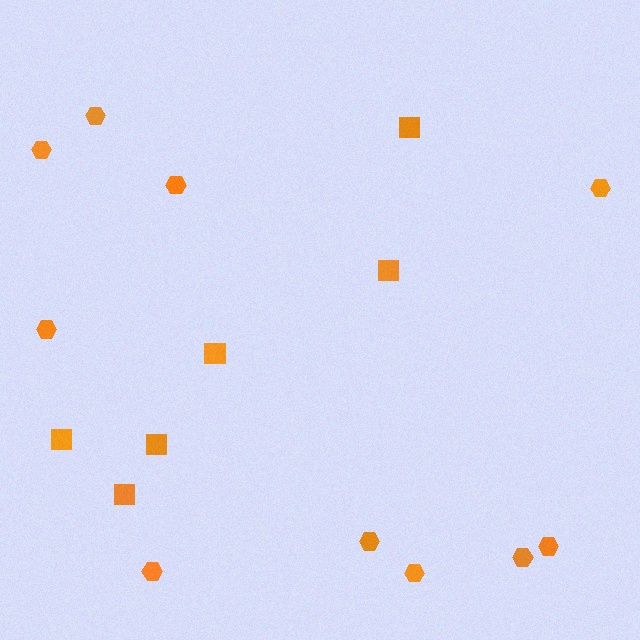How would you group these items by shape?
There are 2 groups: one group of hexagons (10) and one group of squares (6).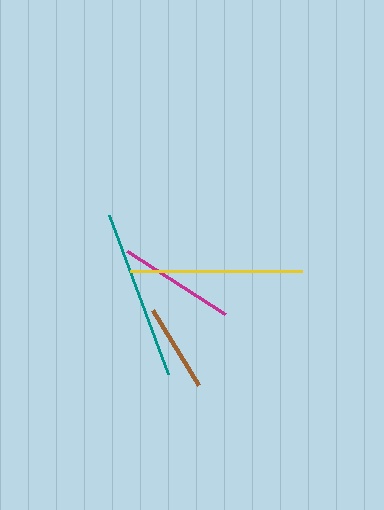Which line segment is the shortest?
The brown line is the shortest at approximately 88 pixels.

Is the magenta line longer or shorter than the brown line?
The magenta line is longer than the brown line.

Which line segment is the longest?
The yellow line is the longest at approximately 172 pixels.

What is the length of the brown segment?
The brown segment is approximately 88 pixels long.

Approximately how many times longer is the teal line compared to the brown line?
The teal line is approximately 1.9 times the length of the brown line.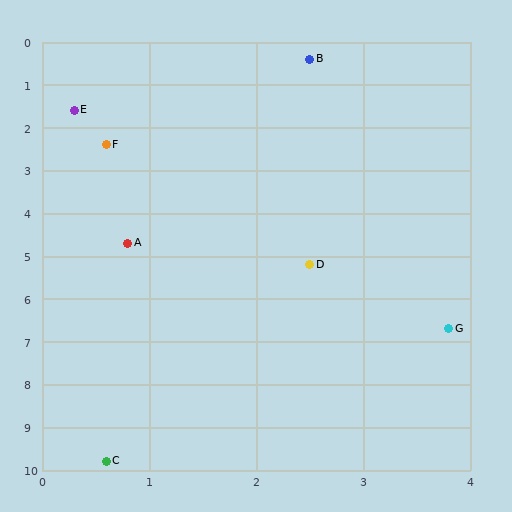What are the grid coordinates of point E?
Point E is at approximately (0.3, 1.6).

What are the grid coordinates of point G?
Point G is at approximately (3.8, 6.7).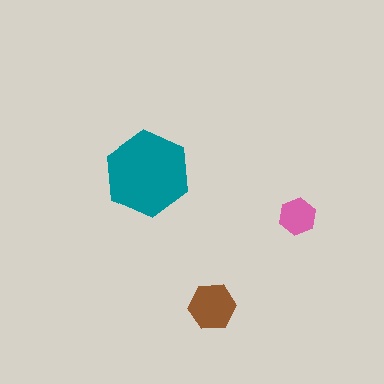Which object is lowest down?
The brown hexagon is bottommost.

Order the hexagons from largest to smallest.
the teal one, the brown one, the pink one.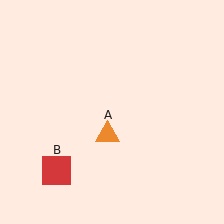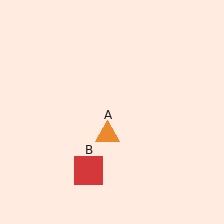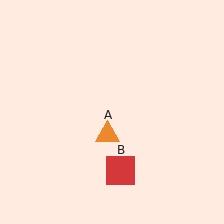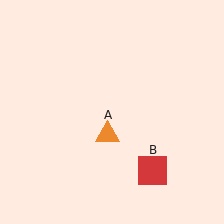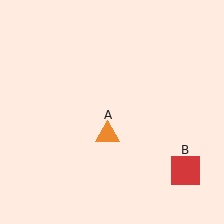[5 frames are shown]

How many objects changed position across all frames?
1 object changed position: red square (object B).